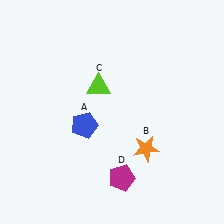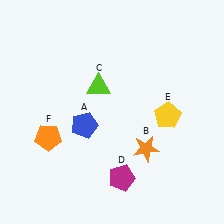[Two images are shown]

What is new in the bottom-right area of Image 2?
A yellow pentagon (E) was added in the bottom-right area of Image 2.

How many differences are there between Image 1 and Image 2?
There are 2 differences between the two images.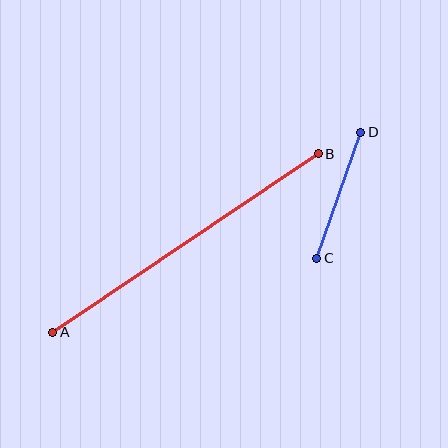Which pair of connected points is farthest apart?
Points A and B are farthest apart.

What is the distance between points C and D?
The distance is approximately 134 pixels.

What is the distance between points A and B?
The distance is approximately 320 pixels.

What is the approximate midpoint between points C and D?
The midpoint is at approximately (339, 195) pixels.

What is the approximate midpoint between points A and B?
The midpoint is at approximately (185, 243) pixels.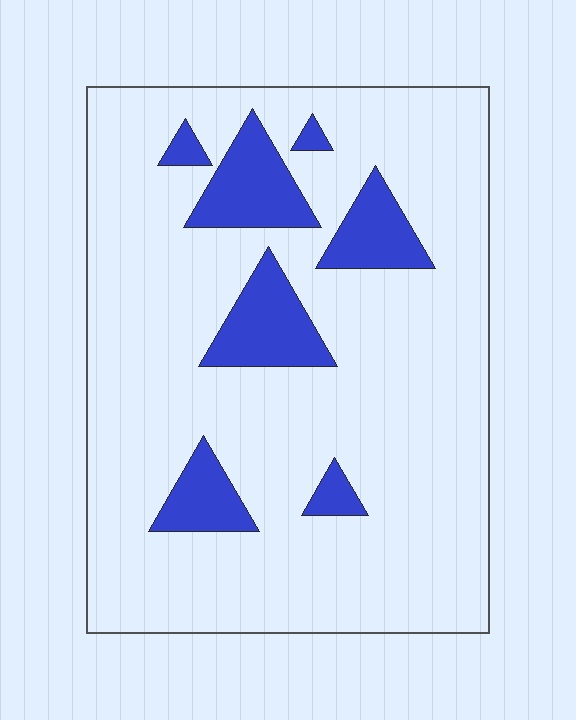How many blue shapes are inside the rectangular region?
7.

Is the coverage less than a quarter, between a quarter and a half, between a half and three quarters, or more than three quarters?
Less than a quarter.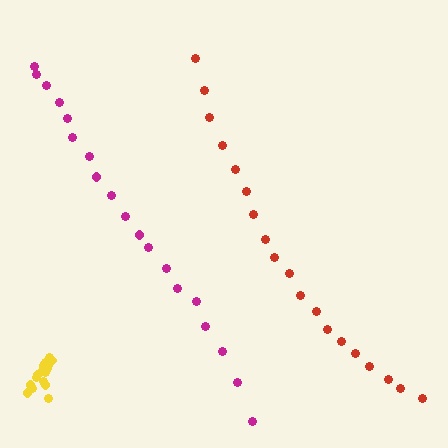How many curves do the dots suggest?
There are 3 distinct paths.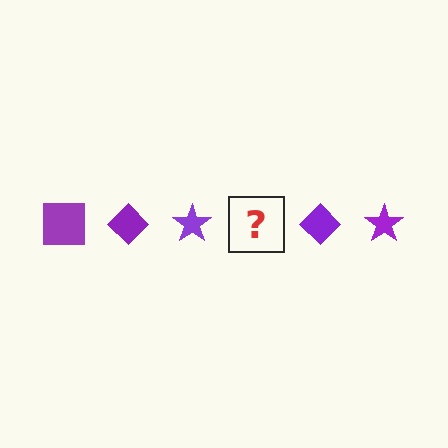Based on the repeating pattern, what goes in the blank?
The blank should be a purple square.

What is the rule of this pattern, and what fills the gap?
The rule is that the pattern cycles through square, diamond, star shapes in purple. The gap should be filled with a purple square.